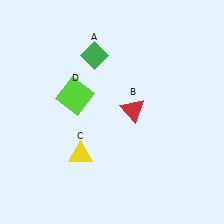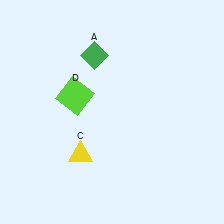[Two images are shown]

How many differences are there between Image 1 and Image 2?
There is 1 difference between the two images.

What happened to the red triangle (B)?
The red triangle (B) was removed in Image 2. It was in the top-right area of Image 1.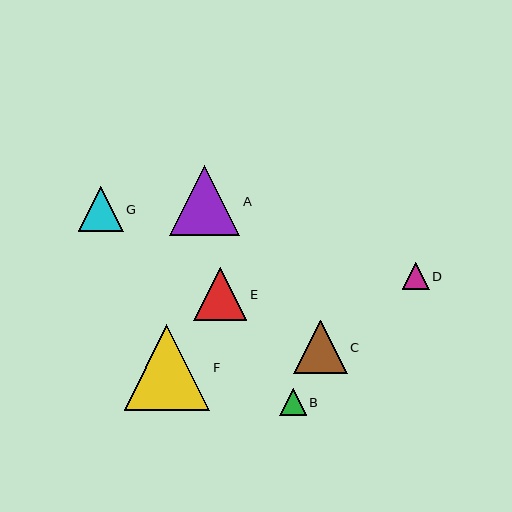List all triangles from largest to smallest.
From largest to smallest: F, A, C, E, G, D, B.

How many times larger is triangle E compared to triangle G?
Triangle E is approximately 1.2 times the size of triangle G.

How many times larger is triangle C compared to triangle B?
Triangle C is approximately 2.0 times the size of triangle B.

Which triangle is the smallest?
Triangle B is the smallest with a size of approximately 27 pixels.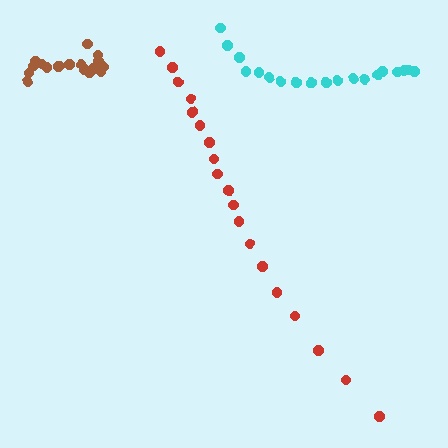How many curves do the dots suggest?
There are 3 distinct paths.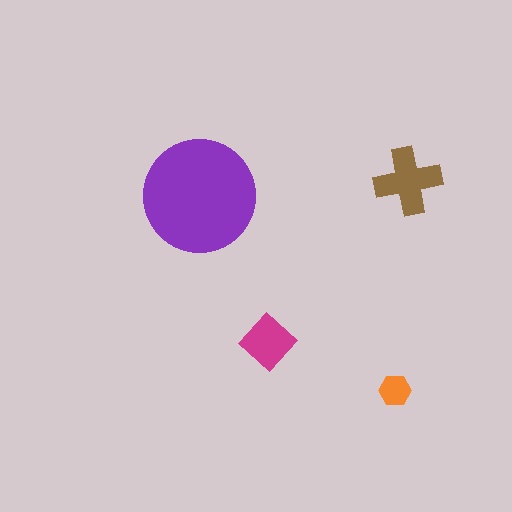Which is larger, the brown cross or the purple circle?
The purple circle.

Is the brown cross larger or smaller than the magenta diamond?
Larger.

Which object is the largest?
The purple circle.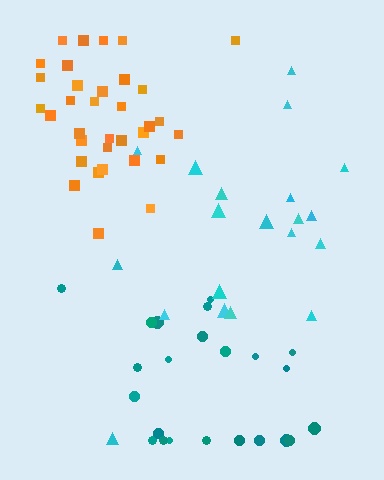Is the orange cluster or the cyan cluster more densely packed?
Orange.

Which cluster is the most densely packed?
Orange.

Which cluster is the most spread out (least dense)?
Cyan.